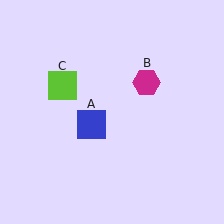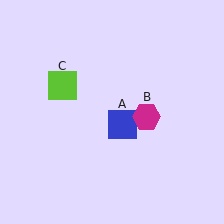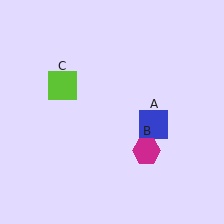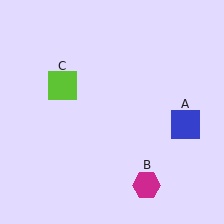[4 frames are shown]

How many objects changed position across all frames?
2 objects changed position: blue square (object A), magenta hexagon (object B).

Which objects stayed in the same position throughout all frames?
Lime square (object C) remained stationary.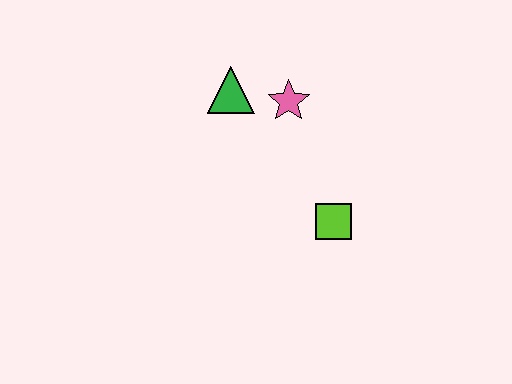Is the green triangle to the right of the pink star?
No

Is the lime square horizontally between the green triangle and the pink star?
No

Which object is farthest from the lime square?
The green triangle is farthest from the lime square.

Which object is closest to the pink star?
The green triangle is closest to the pink star.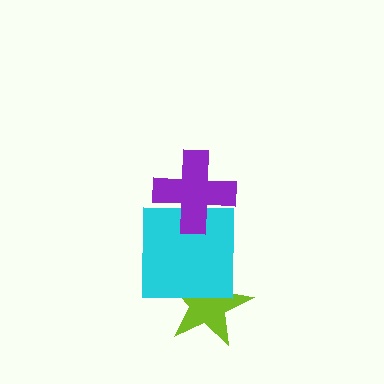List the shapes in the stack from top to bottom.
From top to bottom: the purple cross, the cyan square, the lime star.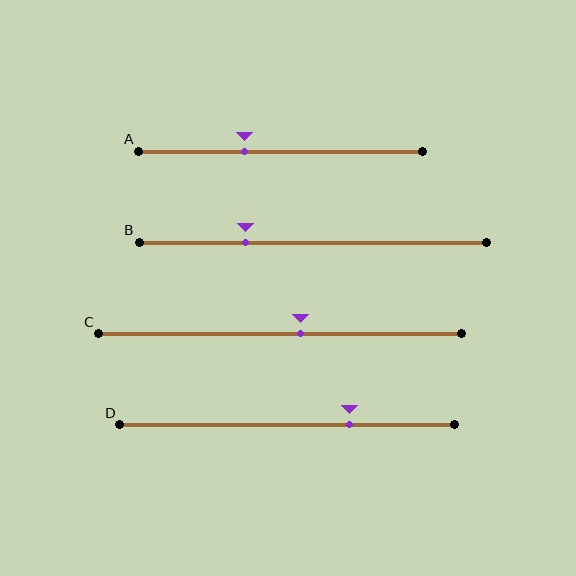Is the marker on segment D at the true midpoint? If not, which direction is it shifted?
No, the marker on segment D is shifted to the right by about 18% of the segment length.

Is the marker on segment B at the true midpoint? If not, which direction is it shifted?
No, the marker on segment B is shifted to the left by about 19% of the segment length.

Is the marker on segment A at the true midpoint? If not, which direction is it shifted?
No, the marker on segment A is shifted to the left by about 13% of the segment length.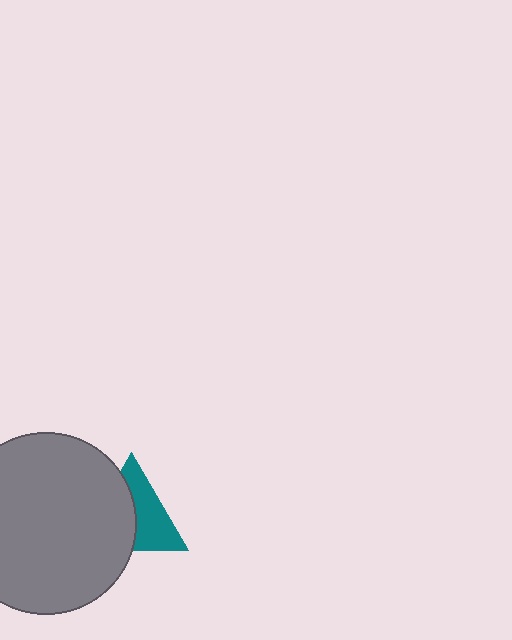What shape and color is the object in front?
The object in front is a gray circle.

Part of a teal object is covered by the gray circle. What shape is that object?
It is a triangle.